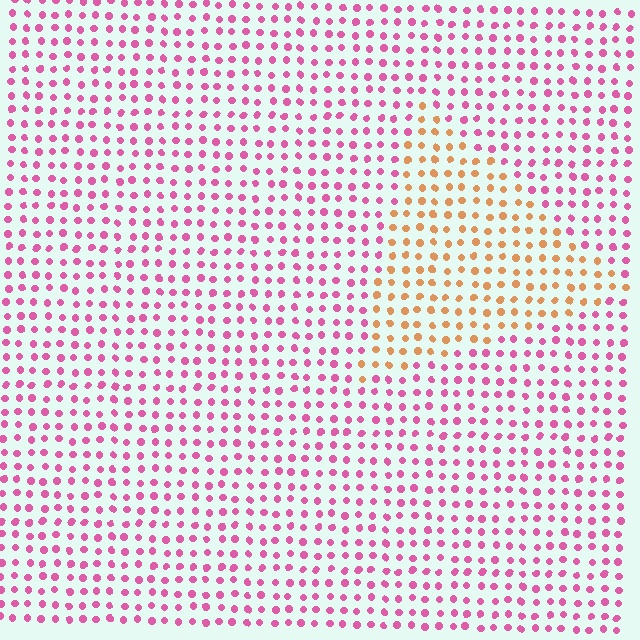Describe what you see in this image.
The image is filled with small pink elements in a uniform arrangement. A triangle-shaped region is visible where the elements are tinted to a slightly different hue, forming a subtle color boundary.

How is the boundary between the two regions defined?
The boundary is defined purely by a slight shift in hue (about 60 degrees). Spacing, size, and orientation are identical on both sides.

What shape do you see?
I see a triangle.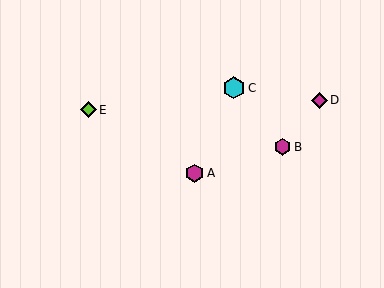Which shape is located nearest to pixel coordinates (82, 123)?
The lime diamond (labeled E) at (89, 110) is nearest to that location.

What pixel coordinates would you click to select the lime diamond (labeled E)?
Click at (89, 110) to select the lime diamond E.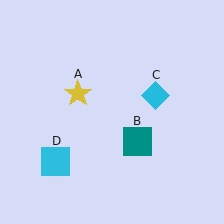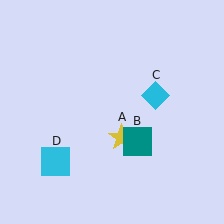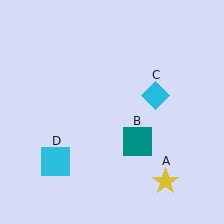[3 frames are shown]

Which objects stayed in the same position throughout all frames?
Teal square (object B) and cyan diamond (object C) and cyan square (object D) remained stationary.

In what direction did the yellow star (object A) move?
The yellow star (object A) moved down and to the right.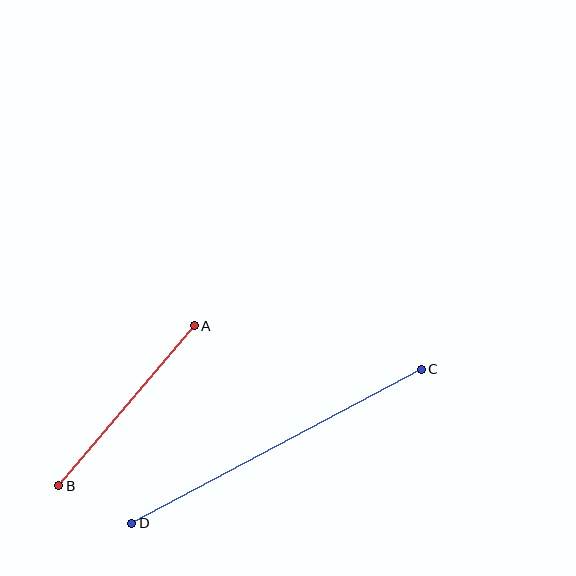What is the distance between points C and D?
The distance is approximately 328 pixels.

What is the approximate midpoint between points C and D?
The midpoint is at approximately (277, 446) pixels.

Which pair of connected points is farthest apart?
Points C and D are farthest apart.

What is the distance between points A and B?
The distance is approximately 210 pixels.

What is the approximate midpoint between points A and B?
The midpoint is at approximately (127, 406) pixels.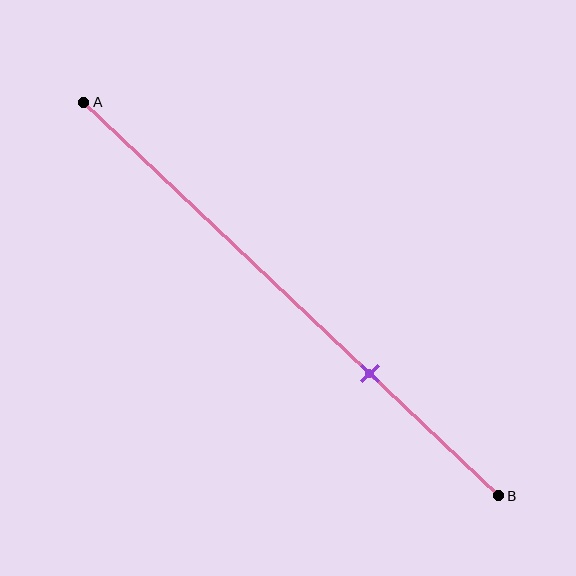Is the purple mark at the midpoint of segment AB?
No, the mark is at about 70% from A, not at the 50% midpoint.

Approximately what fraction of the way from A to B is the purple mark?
The purple mark is approximately 70% of the way from A to B.